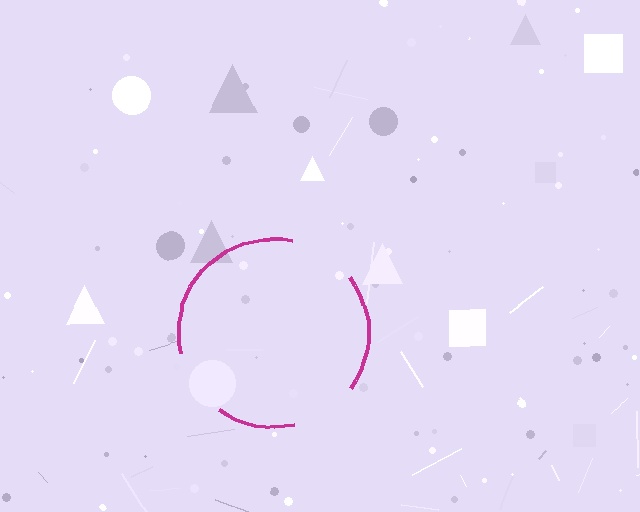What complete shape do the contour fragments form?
The contour fragments form a circle.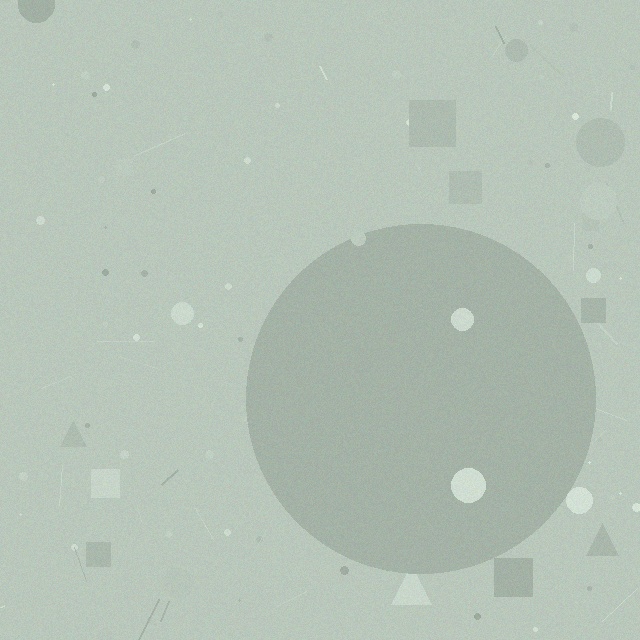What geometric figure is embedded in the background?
A circle is embedded in the background.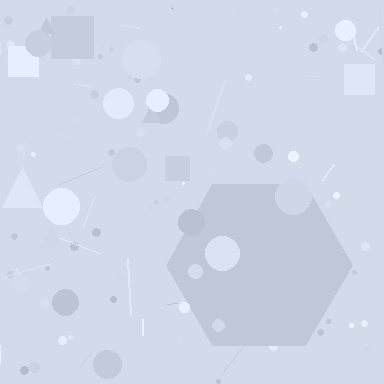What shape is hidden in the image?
A hexagon is hidden in the image.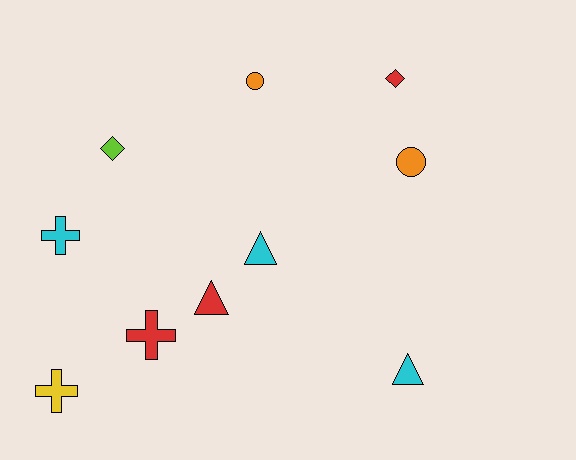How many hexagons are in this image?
There are no hexagons.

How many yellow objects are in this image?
There is 1 yellow object.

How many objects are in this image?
There are 10 objects.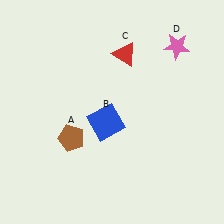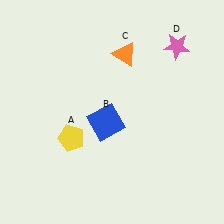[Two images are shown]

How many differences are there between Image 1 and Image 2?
There are 2 differences between the two images.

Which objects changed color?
A changed from brown to yellow. C changed from red to orange.